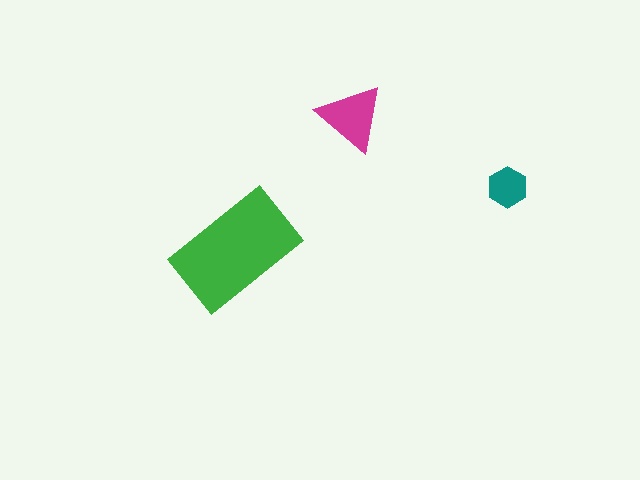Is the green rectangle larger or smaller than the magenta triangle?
Larger.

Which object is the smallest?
The teal hexagon.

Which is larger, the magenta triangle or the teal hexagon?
The magenta triangle.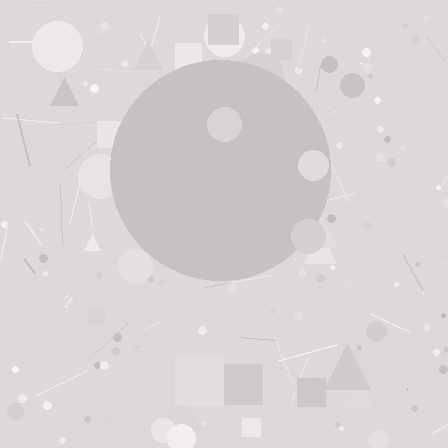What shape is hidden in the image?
A circle is hidden in the image.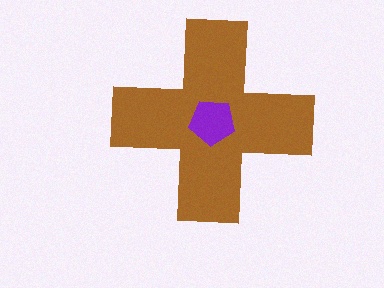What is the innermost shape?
The purple pentagon.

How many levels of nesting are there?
2.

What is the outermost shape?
The brown cross.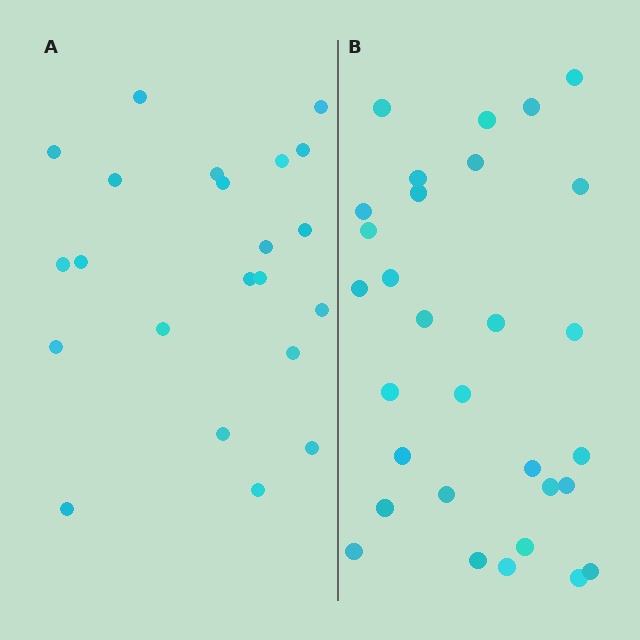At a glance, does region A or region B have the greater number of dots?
Region B (the right region) has more dots.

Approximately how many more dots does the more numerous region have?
Region B has roughly 8 or so more dots than region A.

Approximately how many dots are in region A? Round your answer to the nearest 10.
About 20 dots. (The exact count is 22, which rounds to 20.)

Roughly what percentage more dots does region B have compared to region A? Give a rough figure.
About 35% more.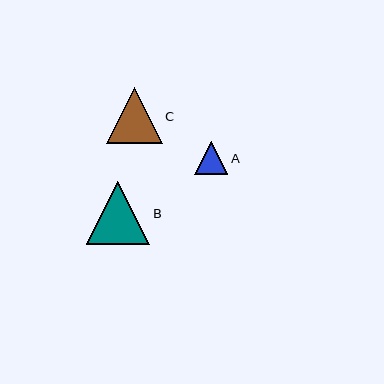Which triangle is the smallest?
Triangle A is the smallest with a size of approximately 33 pixels.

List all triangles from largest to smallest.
From largest to smallest: B, C, A.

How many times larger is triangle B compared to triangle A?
Triangle B is approximately 1.9 times the size of triangle A.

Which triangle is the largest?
Triangle B is the largest with a size of approximately 64 pixels.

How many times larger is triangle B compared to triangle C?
Triangle B is approximately 1.1 times the size of triangle C.